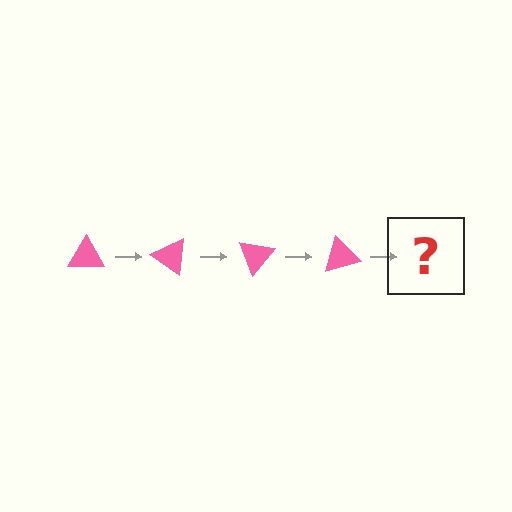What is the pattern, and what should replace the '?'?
The pattern is that the triangle rotates 35 degrees each step. The '?' should be a pink triangle rotated 140 degrees.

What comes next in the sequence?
The next element should be a pink triangle rotated 140 degrees.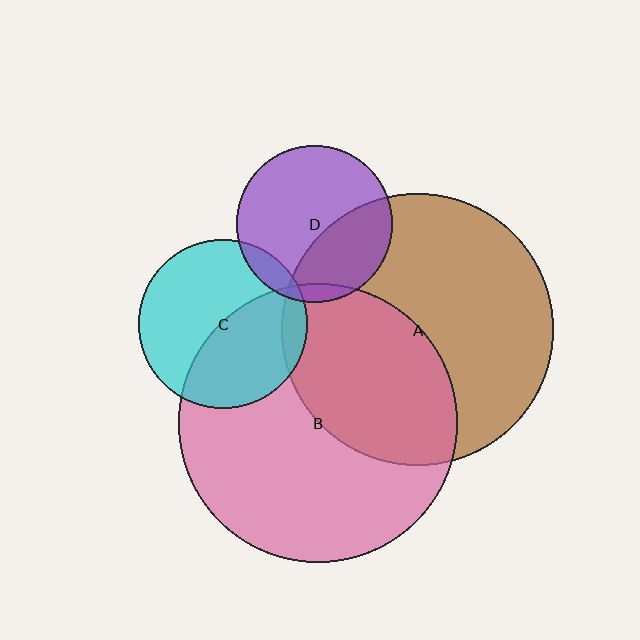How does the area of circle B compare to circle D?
Approximately 3.2 times.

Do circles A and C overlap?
Yes.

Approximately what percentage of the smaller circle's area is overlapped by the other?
Approximately 10%.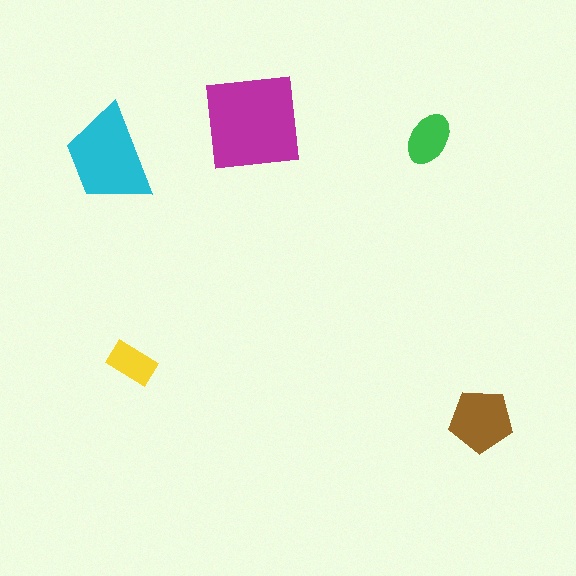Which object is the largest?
The magenta square.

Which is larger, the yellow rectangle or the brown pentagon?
The brown pentagon.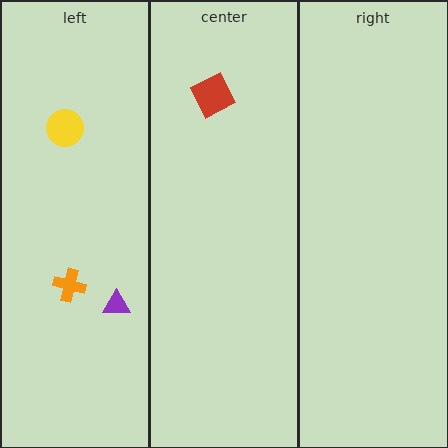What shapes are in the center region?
The red diamond.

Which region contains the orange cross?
The left region.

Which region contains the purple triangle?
The left region.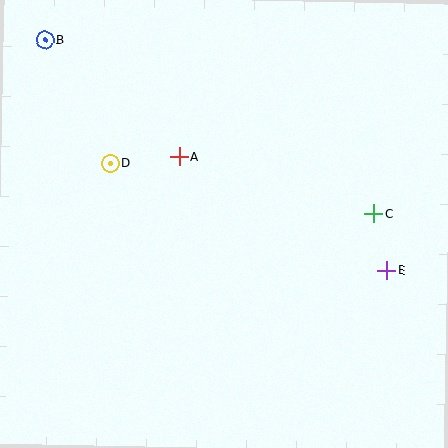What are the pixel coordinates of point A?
Point A is at (180, 157).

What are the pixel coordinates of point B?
Point B is at (45, 40).